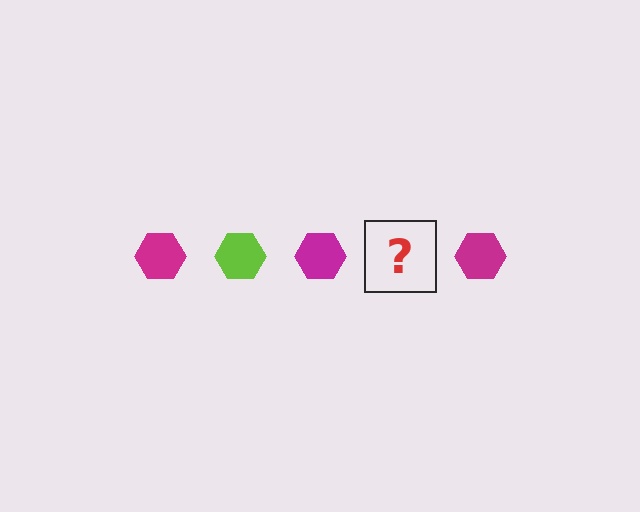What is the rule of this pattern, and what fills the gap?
The rule is that the pattern cycles through magenta, lime hexagons. The gap should be filled with a lime hexagon.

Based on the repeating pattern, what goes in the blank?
The blank should be a lime hexagon.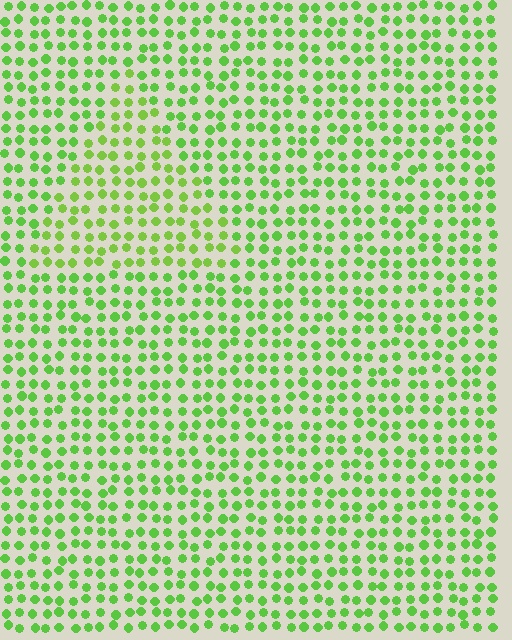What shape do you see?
I see a triangle.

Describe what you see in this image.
The image is filled with small lime elements in a uniform arrangement. A triangle-shaped region is visible where the elements are tinted to a slightly different hue, forming a subtle color boundary.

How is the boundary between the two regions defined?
The boundary is defined purely by a slight shift in hue (about 15 degrees). Spacing, size, and orientation are identical on both sides.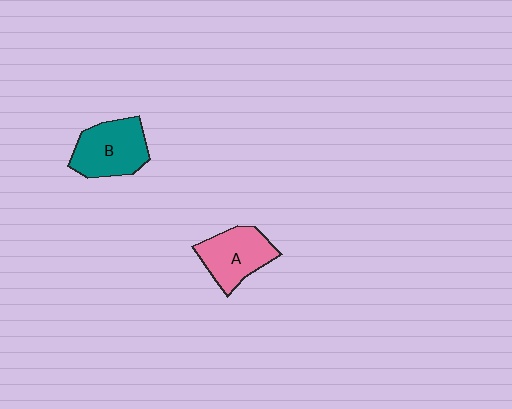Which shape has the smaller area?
Shape A (pink).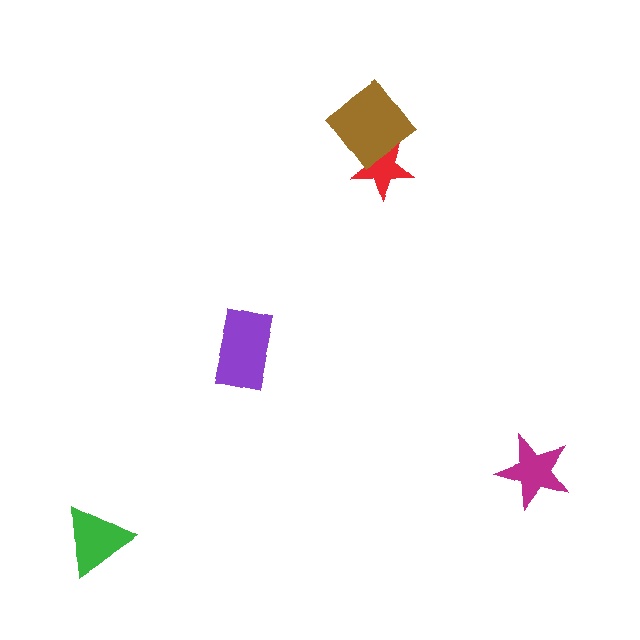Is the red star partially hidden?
Yes, it is partially covered by another shape.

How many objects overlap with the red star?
1 object overlaps with the red star.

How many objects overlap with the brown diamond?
1 object overlaps with the brown diamond.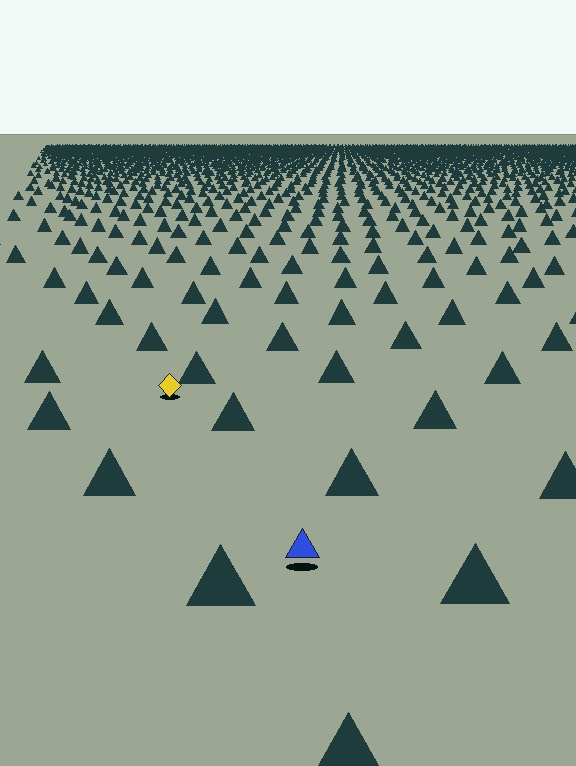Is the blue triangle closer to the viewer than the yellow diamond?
Yes. The blue triangle is closer — you can tell from the texture gradient: the ground texture is coarser near it.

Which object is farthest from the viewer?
The yellow diamond is farthest from the viewer. It appears smaller and the ground texture around it is denser.